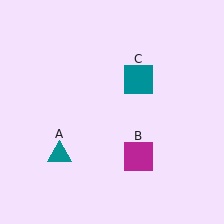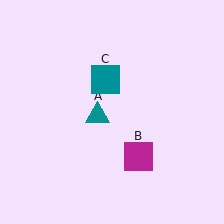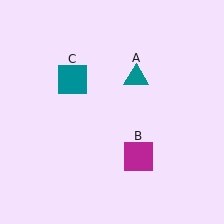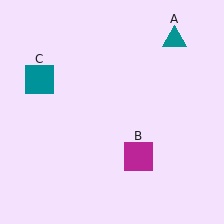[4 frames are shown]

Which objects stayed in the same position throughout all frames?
Magenta square (object B) remained stationary.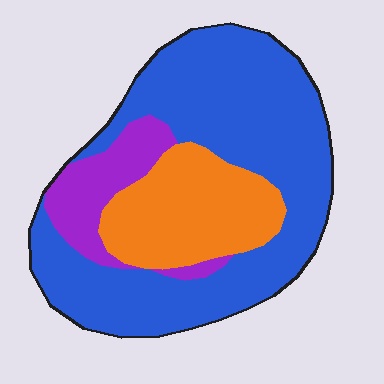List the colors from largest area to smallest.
From largest to smallest: blue, orange, purple.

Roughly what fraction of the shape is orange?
Orange takes up less than a quarter of the shape.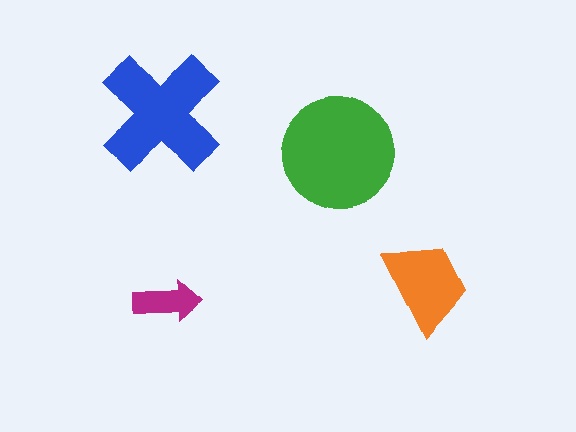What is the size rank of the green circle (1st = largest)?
1st.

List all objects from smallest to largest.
The magenta arrow, the orange trapezoid, the blue cross, the green circle.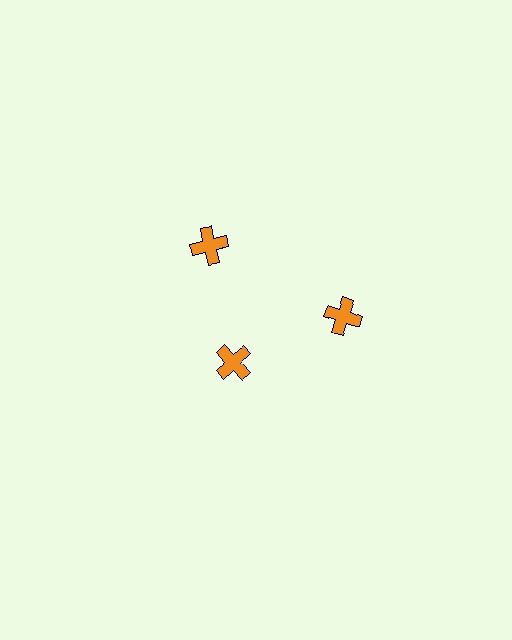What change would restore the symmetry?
The symmetry would be restored by moving it outward, back onto the ring so that all 3 crosses sit at equal angles and equal distance from the center.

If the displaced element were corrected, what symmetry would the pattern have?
It would have 3-fold rotational symmetry — the pattern would map onto itself every 120 degrees.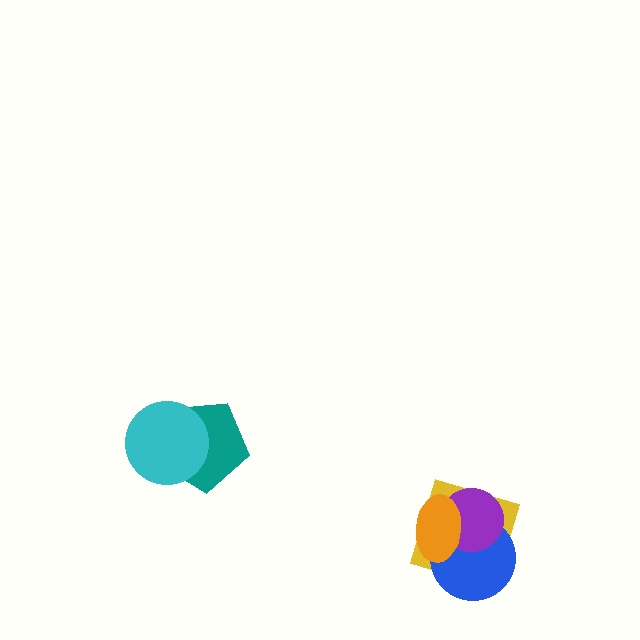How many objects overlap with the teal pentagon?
1 object overlaps with the teal pentagon.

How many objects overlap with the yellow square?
3 objects overlap with the yellow square.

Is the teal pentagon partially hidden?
Yes, it is partially covered by another shape.